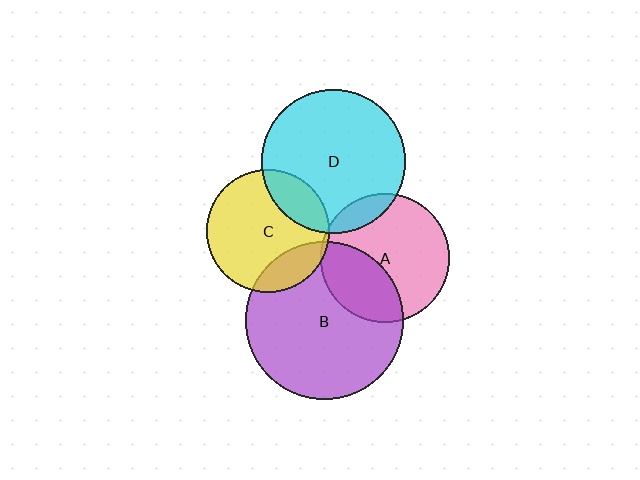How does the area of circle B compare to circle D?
Approximately 1.2 times.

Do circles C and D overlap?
Yes.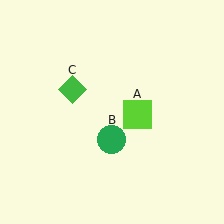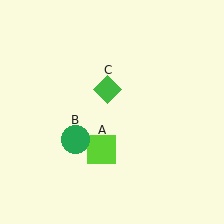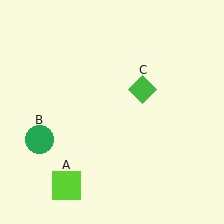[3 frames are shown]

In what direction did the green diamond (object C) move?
The green diamond (object C) moved right.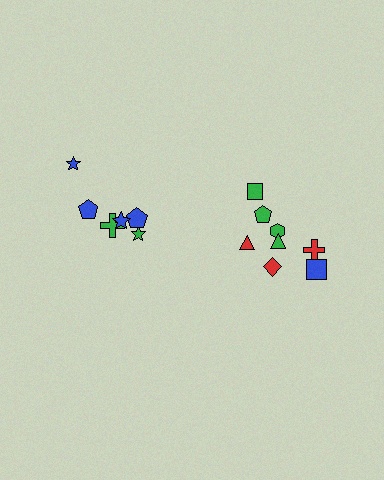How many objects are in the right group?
There are 8 objects.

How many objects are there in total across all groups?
There are 14 objects.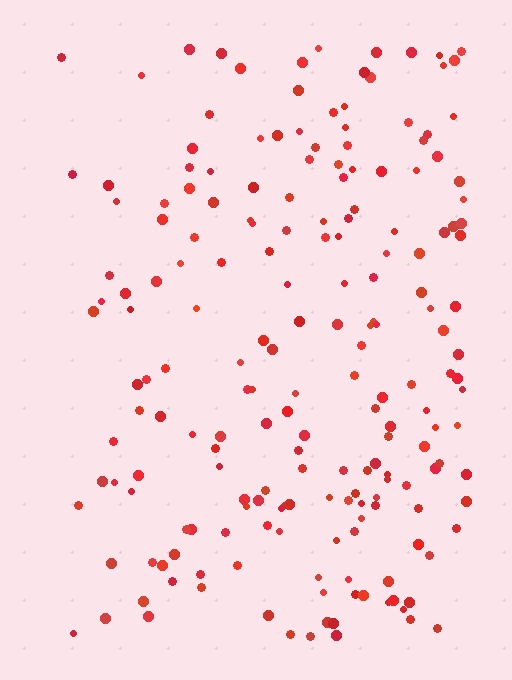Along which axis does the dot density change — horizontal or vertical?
Horizontal.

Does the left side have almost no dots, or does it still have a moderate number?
Still a moderate number, just noticeably fewer than the right.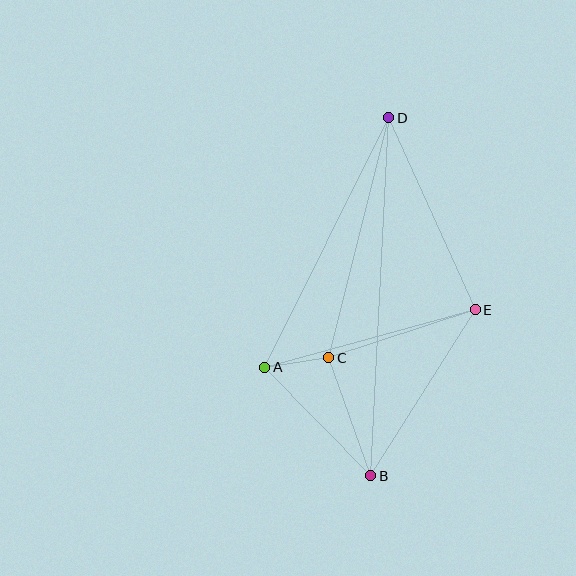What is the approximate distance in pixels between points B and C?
The distance between B and C is approximately 125 pixels.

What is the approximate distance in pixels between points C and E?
The distance between C and E is approximately 154 pixels.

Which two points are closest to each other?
Points A and C are closest to each other.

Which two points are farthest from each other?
Points B and D are farthest from each other.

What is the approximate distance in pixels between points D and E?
The distance between D and E is approximately 210 pixels.